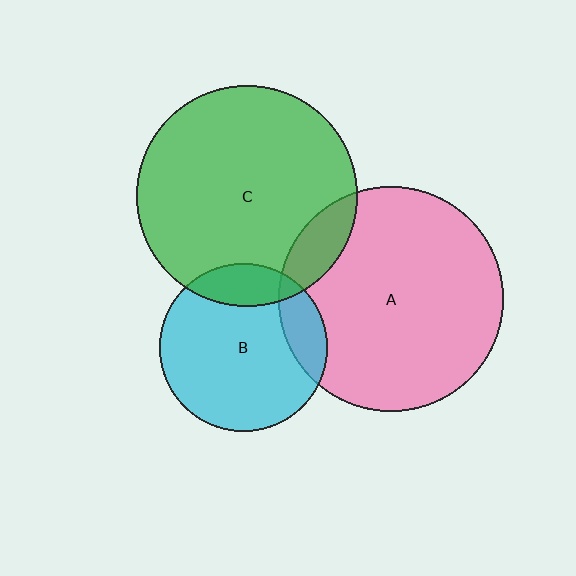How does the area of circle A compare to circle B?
Approximately 1.8 times.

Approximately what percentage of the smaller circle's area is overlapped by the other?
Approximately 15%.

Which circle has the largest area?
Circle A (pink).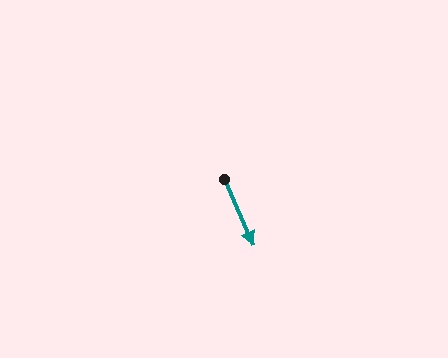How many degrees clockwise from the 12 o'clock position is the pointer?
Approximately 156 degrees.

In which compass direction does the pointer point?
Southeast.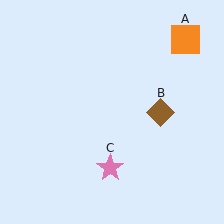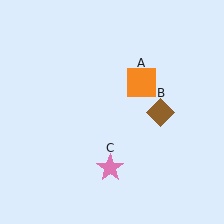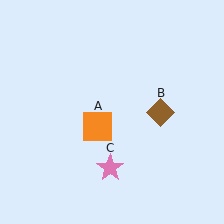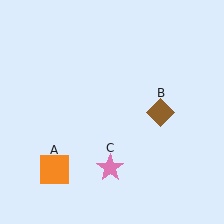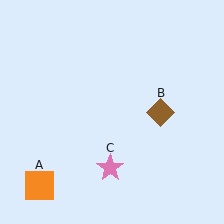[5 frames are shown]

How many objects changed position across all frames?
1 object changed position: orange square (object A).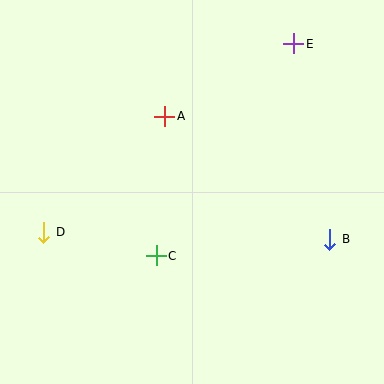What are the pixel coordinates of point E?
Point E is at (294, 44).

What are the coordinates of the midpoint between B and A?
The midpoint between B and A is at (247, 178).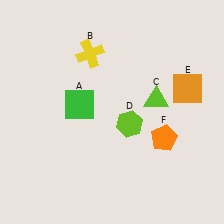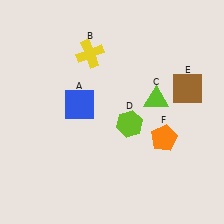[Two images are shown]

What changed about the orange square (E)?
In Image 1, E is orange. In Image 2, it changed to brown.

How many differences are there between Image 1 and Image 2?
There are 2 differences between the two images.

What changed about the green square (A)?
In Image 1, A is green. In Image 2, it changed to blue.